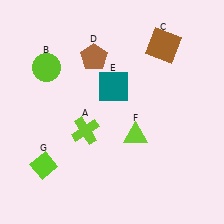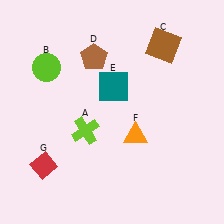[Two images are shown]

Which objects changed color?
F changed from lime to orange. G changed from lime to red.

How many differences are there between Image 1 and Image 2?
There are 2 differences between the two images.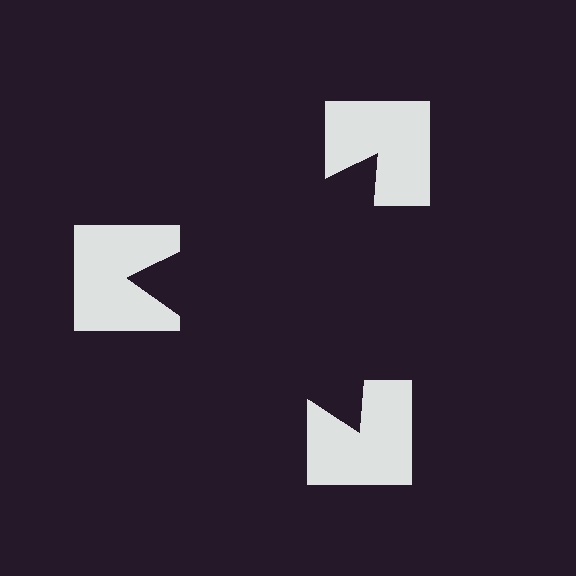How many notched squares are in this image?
There are 3 — one at each vertex of the illusory triangle.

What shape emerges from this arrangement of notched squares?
An illusory triangle — its edges are inferred from the aligned wedge cuts in the notched squares, not physically drawn.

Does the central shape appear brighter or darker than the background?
It typically appears slightly darker than the background, even though no actual brightness change is drawn.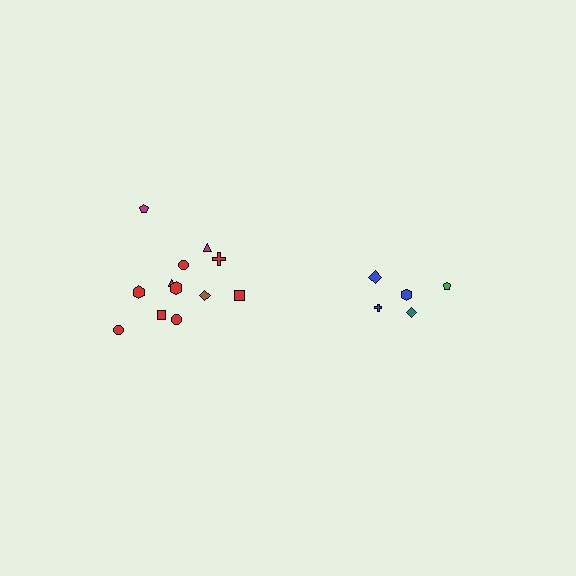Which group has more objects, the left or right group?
The left group.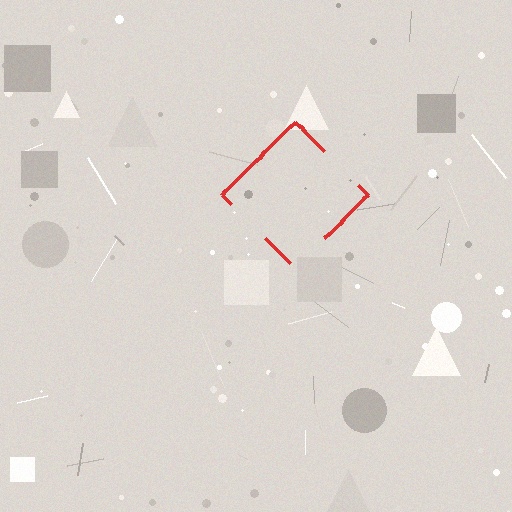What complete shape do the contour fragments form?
The contour fragments form a diamond.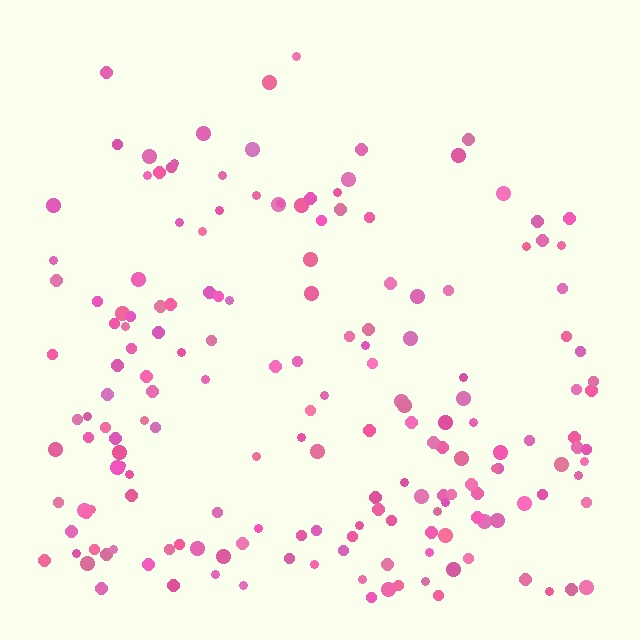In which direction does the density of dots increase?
From top to bottom, with the bottom side densest.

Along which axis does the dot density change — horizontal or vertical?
Vertical.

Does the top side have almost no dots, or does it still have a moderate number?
Still a moderate number, just noticeably fewer than the bottom.